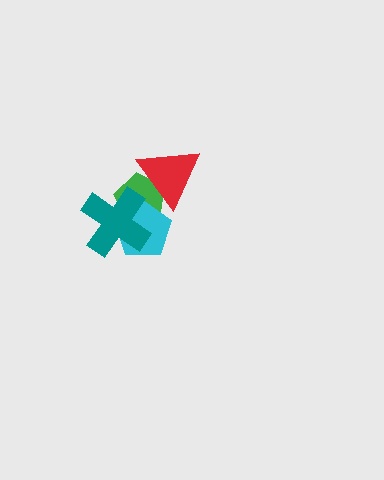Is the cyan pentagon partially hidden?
Yes, it is partially covered by another shape.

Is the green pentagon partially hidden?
Yes, it is partially covered by another shape.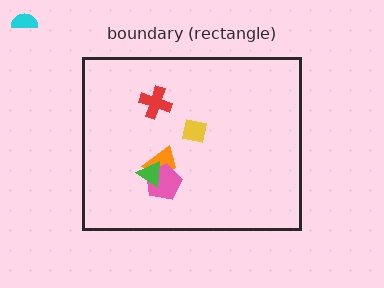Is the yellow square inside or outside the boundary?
Inside.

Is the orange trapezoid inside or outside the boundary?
Inside.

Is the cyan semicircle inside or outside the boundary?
Outside.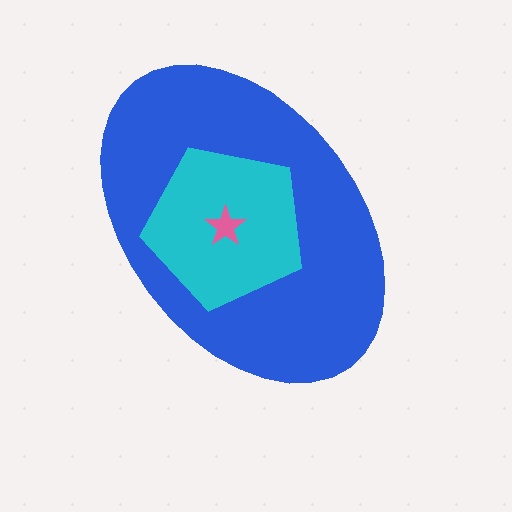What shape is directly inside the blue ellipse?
The cyan pentagon.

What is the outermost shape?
The blue ellipse.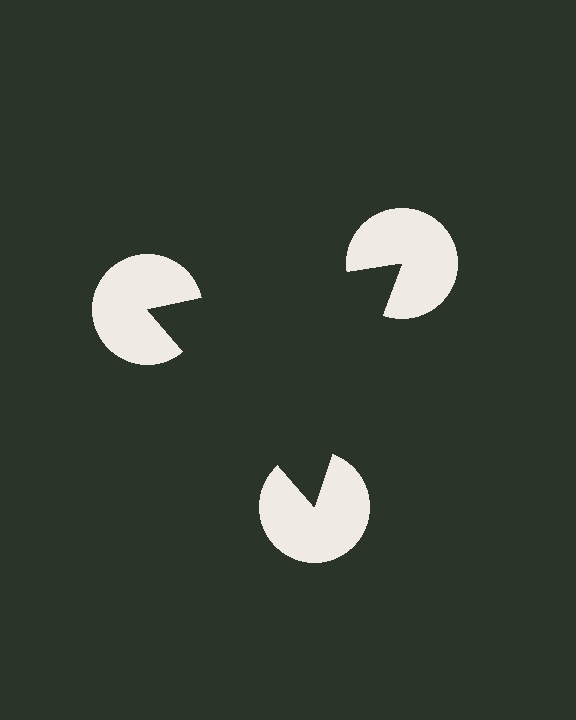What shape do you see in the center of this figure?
An illusory triangle — its edges are inferred from the aligned wedge cuts in the pac-man discs, not physically drawn.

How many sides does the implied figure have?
3 sides.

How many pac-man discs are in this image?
There are 3 — one at each vertex of the illusory triangle.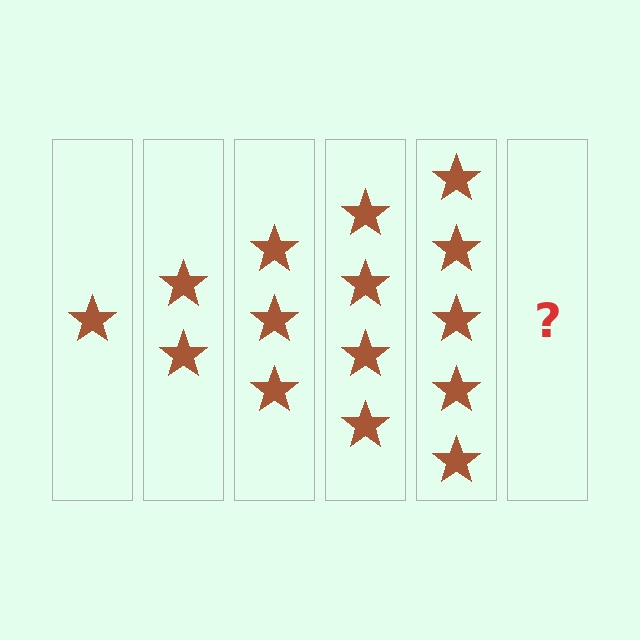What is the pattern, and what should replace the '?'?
The pattern is that each step adds one more star. The '?' should be 6 stars.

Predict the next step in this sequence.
The next step is 6 stars.